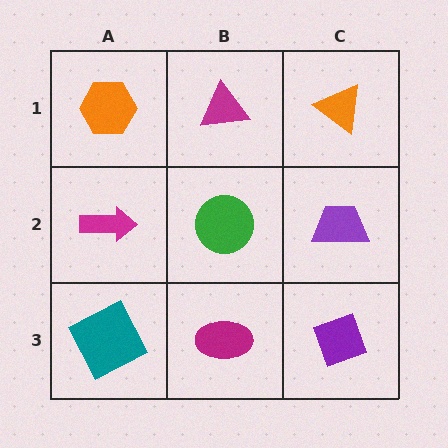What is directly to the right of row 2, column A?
A green circle.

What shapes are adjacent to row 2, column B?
A magenta triangle (row 1, column B), a magenta ellipse (row 3, column B), a magenta arrow (row 2, column A), a purple trapezoid (row 2, column C).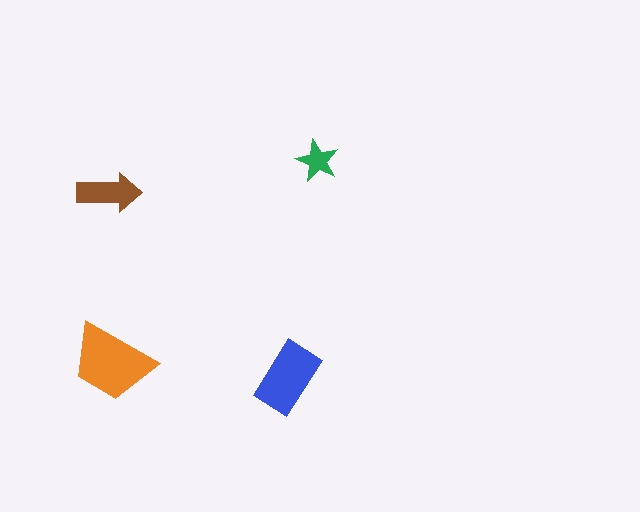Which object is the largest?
The orange trapezoid.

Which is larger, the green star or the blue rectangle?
The blue rectangle.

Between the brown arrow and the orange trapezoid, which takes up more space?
The orange trapezoid.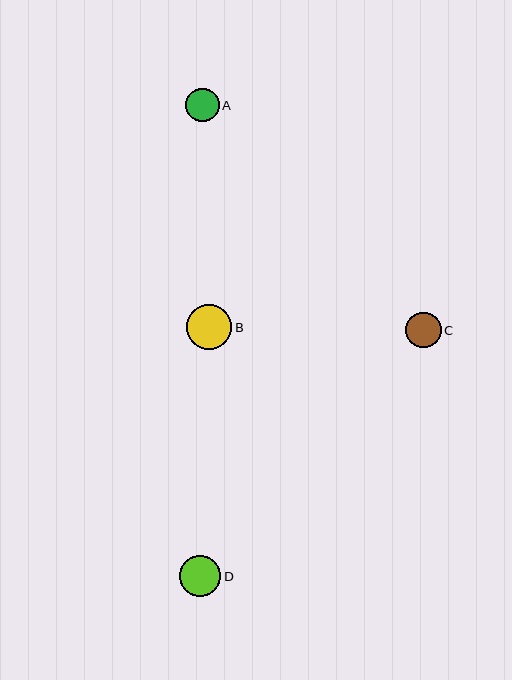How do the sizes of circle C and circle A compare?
Circle C and circle A are approximately the same size.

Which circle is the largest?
Circle B is the largest with a size of approximately 45 pixels.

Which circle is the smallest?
Circle A is the smallest with a size of approximately 33 pixels.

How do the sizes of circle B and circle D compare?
Circle B and circle D are approximately the same size.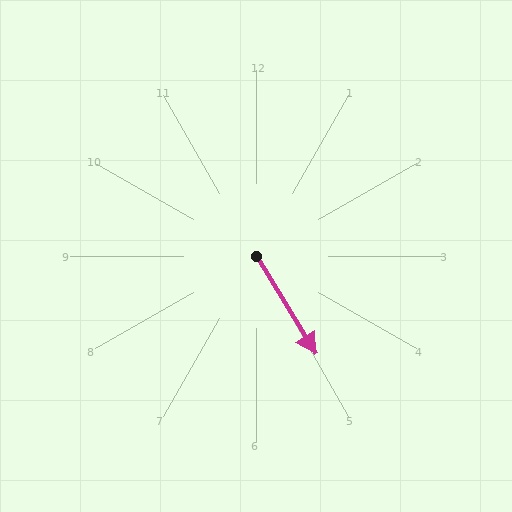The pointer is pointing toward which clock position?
Roughly 5 o'clock.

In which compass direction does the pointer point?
Southeast.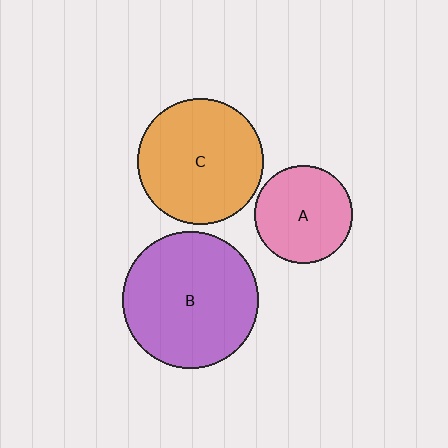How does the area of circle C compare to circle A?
Approximately 1.7 times.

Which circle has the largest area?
Circle B (purple).